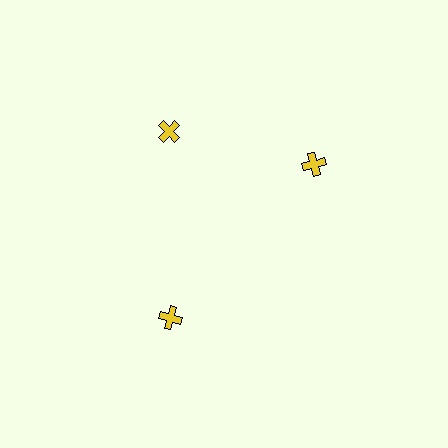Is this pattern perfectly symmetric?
No. The 3 yellow crosses are arranged in a ring, but one element near the 3 o'clock position is rotated out of alignment along the ring, breaking the 3-fold rotational symmetry.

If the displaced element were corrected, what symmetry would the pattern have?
It would have 3-fold rotational symmetry — the pattern would map onto itself every 120 degrees.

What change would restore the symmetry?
The symmetry would be restored by rotating it back into even spacing with its neighbors so that all 3 crosses sit at equal angles and equal distance from the center.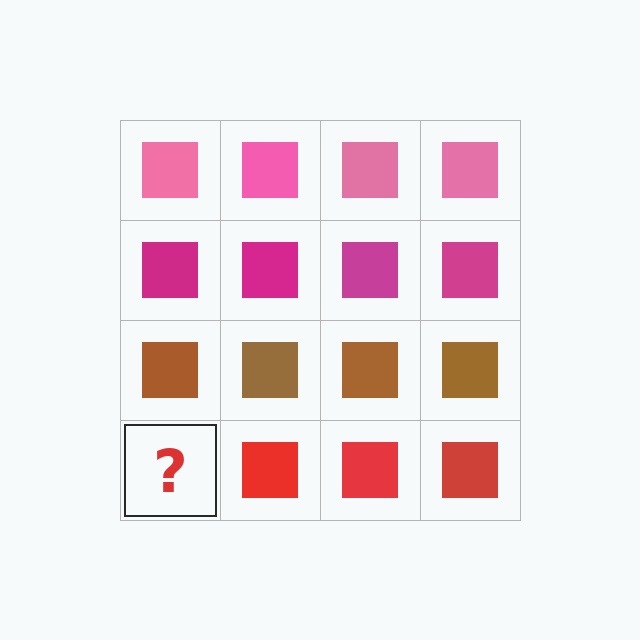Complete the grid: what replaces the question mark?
The question mark should be replaced with a red square.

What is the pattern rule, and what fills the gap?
The rule is that each row has a consistent color. The gap should be filled with a red square.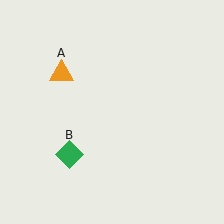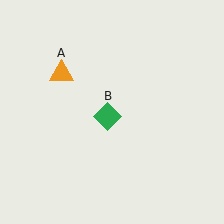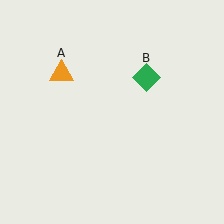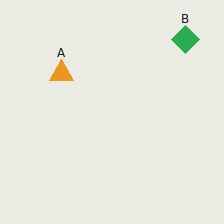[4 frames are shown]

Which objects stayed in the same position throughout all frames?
Orange triangle (object A) remained stationary.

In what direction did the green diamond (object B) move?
The green diamond (object B) moved up and to the right.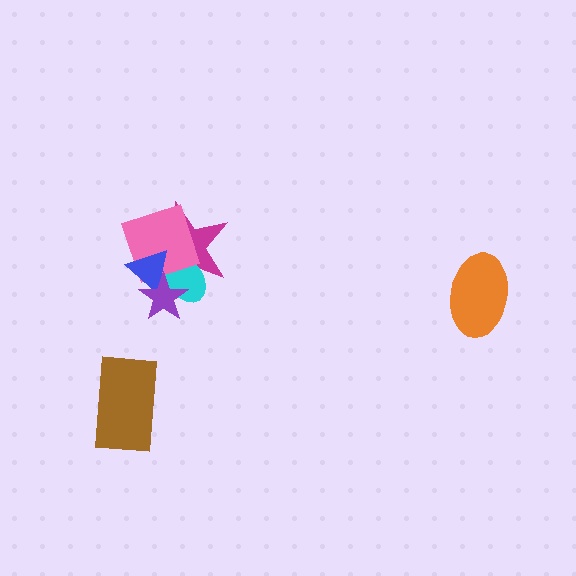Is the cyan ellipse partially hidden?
Yes, it is partially covered by another shape.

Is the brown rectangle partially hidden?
No, no other shape covers it.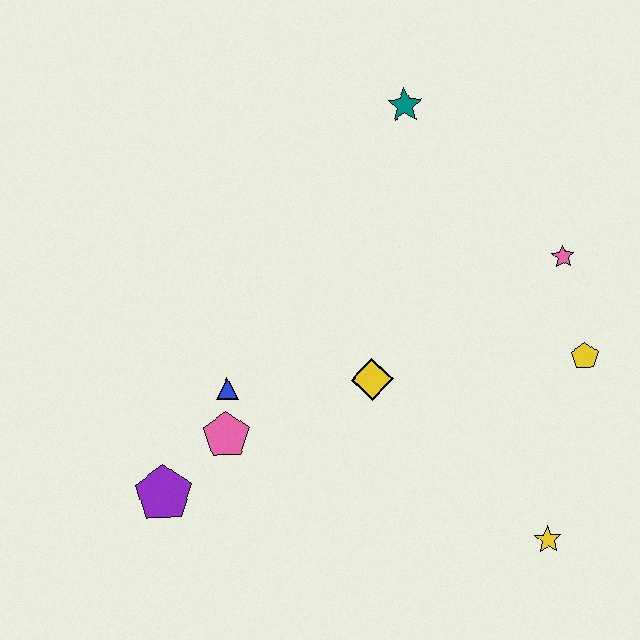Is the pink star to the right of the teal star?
Yes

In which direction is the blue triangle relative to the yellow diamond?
The blue triangle is to the left of the yellow diamond.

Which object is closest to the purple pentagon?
The pink pentagon is closest to the purple pentagon.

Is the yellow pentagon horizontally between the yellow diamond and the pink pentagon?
No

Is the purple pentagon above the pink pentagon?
No